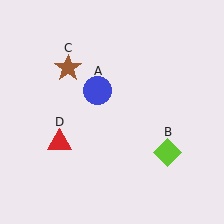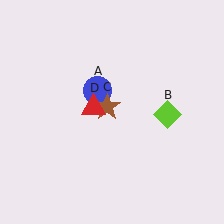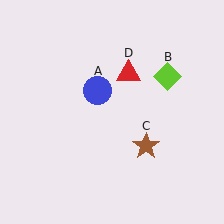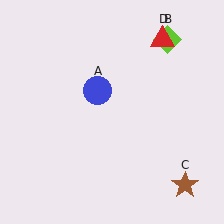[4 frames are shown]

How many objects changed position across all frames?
3 objects changed position: lime diamond (object B), brown star (object C), red triangle (object D).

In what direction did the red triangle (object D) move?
The red triangle (object D) moved up and to the right.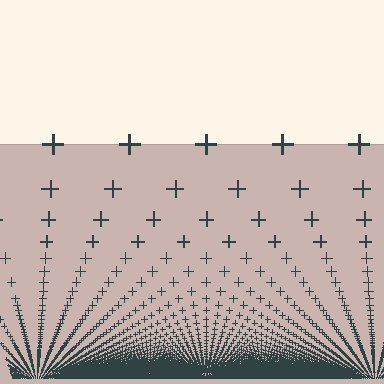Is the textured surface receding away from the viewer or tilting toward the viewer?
The surface appears to tilt toward the viewer. Texture elements get larger and sparser toward the top.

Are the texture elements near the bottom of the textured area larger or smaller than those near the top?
Smaller. The gradient is inverted — elements near the bottom are smaller and denser.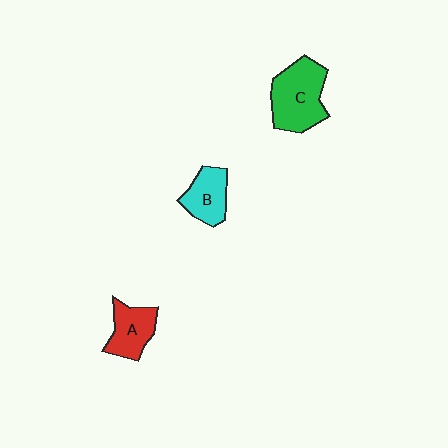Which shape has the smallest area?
Shape B (cyan).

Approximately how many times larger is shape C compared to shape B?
Approximately 1.6 times.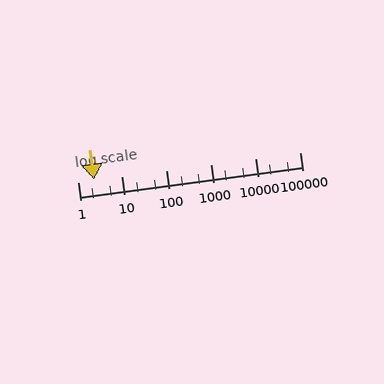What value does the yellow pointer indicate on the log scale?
The pointer indicates approximately 2.3.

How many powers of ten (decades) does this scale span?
The scale spans 5 decades, from 1 to 100000.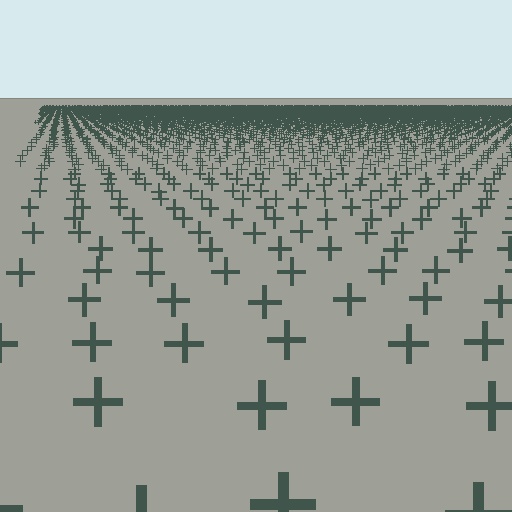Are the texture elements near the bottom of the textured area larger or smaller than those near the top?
Larger. Near the bottom, elements are closer to the viewer and appear at a bigger on-screen size.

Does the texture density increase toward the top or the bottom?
Density increases toward the top.